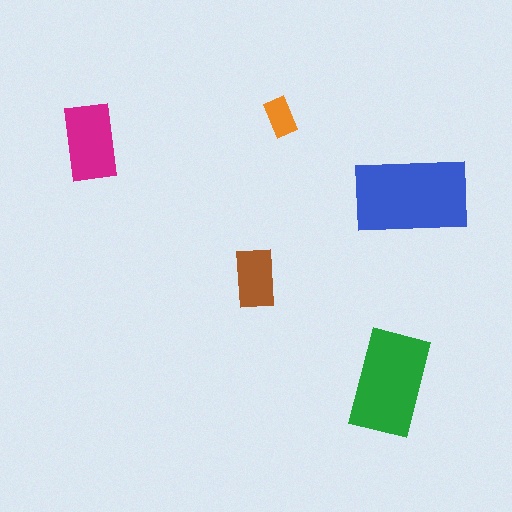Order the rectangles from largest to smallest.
the blue one, the green one, the magenta one, the brown one, the orange one.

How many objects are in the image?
There are 5 objects in the image.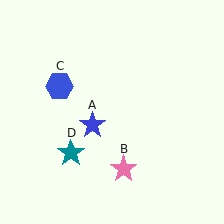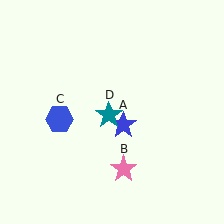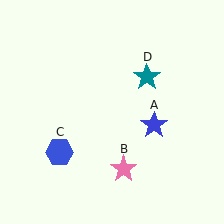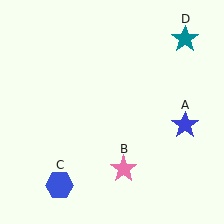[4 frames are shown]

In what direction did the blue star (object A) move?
The blue star (object A) moved right.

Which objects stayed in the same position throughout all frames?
Pink star (object B) remained stationary.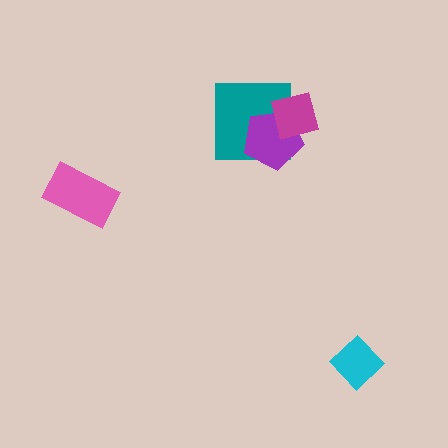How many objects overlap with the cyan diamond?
0 objects overlap with the cyan diamond.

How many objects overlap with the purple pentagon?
2 objects overlap with the purple pentagon.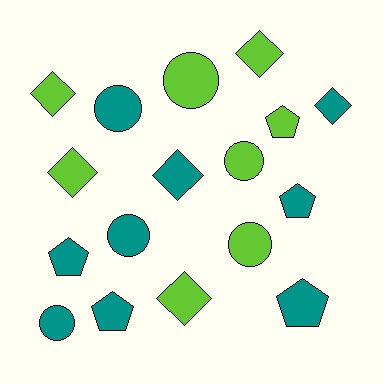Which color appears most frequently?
Teal, with 9 objects.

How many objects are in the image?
There are 17 objects.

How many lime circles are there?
There are 3 lime circles.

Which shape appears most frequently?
Diamond, with 6 objects.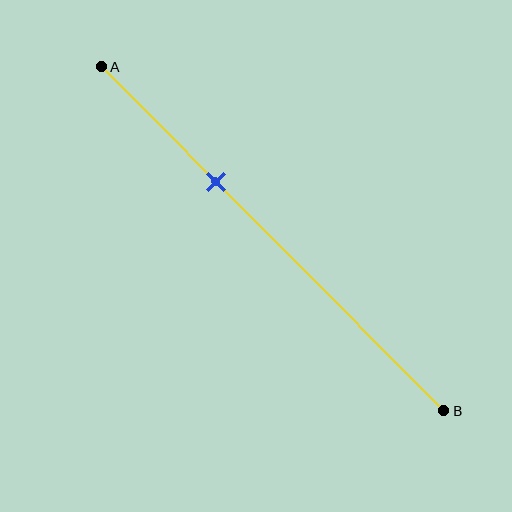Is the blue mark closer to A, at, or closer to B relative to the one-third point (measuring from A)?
The blue mark is approximately at the one-third point of segment AB.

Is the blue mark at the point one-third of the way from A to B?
Yes, the mark is approximately at the one-third point.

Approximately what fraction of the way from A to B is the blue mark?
The blue mark is approximately 35% of the way from A to B.